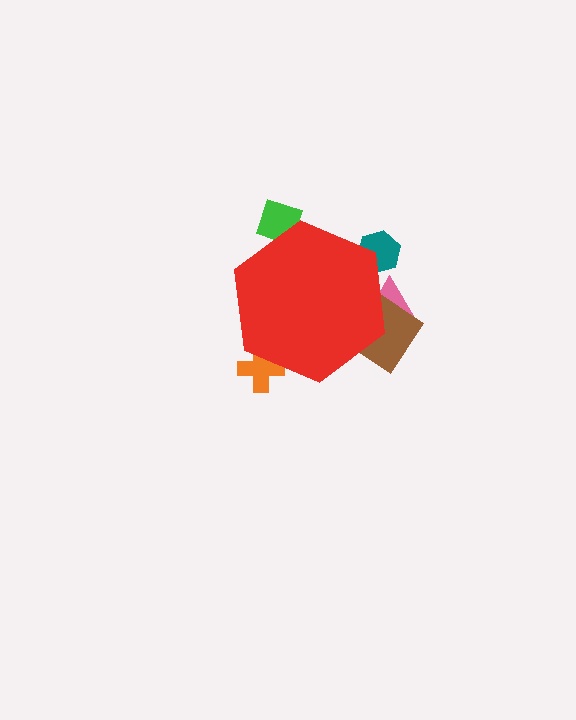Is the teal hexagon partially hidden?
Yes, the teal hexagon is partially hidden behind the red hexagon.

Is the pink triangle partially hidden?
Yes, the pink triangle is partially hidden behind the red hexagon.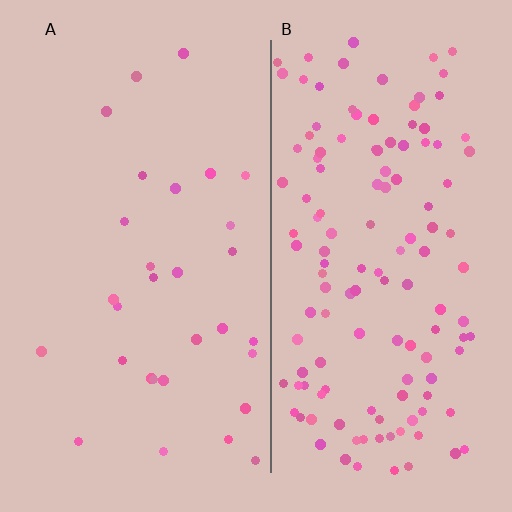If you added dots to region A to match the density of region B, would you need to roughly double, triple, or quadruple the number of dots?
Approximately quadruple.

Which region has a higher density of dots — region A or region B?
B (the right).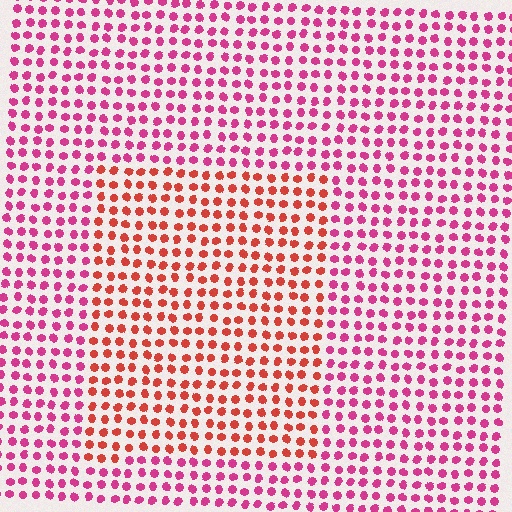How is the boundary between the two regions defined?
The boundary is defined purely by a slight shift in hue (about 37 degrees). Spacing, size, and orientation are identical on both sides.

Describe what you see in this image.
The image is filled with small magenta elements in a uniform arrangement. A rectangle-shaped region is visible where the elements are tinted to a slightly different hue, forming a subtle color boundary.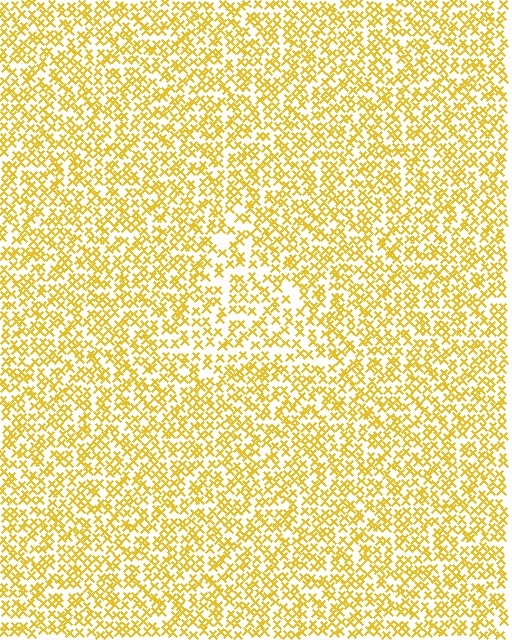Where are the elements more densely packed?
The elements are more densely packed outside the triangle boundary.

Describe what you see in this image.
The image contains small yellow elements arranged at two different densities. A triangle-shaped region is visible where the elements are less densely packed than the surrounding area.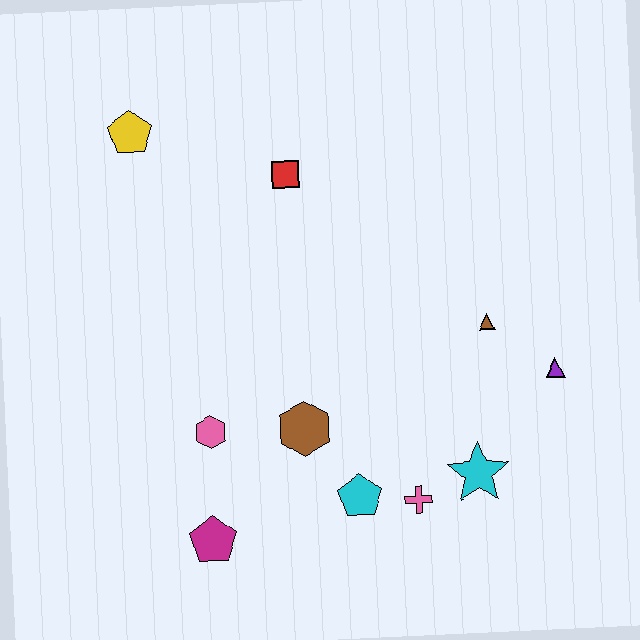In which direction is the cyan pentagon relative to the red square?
The cyan pentagon is below the red square.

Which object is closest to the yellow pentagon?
The red square is closest to the yellow pentagon.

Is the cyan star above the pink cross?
Yes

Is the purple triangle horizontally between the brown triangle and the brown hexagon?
No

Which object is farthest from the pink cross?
The yellow pentagon is farthest from the pink cross.